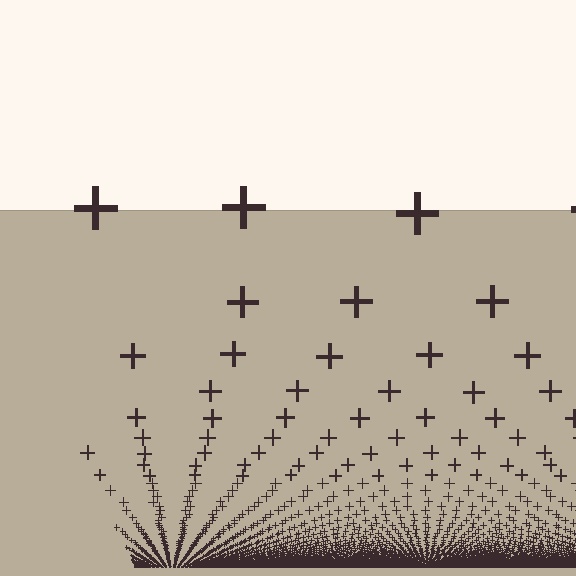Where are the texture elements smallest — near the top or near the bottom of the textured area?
Near the bottom.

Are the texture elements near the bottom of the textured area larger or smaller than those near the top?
Smaller. The gradient is inverted — elements near the bottom are smaller and denser.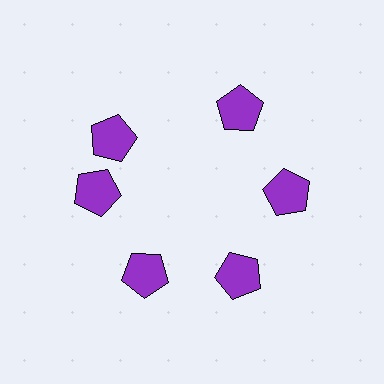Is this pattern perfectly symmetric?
No. The 6 purple pentagons are arranged in a ring, but one element near the 11 o'clock position is rotated out of alignment along the ring, breaking the 6-fold rotational symmetry.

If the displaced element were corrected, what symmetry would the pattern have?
It would have 6-fold rotational symmetry — the pattern would map onto itself every 60 degrees.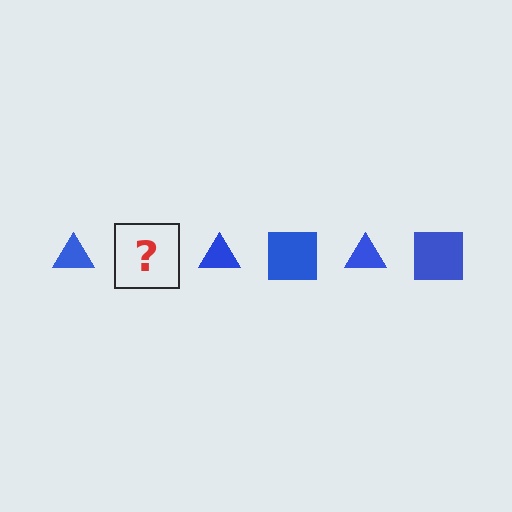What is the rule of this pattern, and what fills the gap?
The rule is that the pattern cycles through triangle, square shapes in blue. The gap should be filled with a blue square.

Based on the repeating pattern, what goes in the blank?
The blank should be a blue square.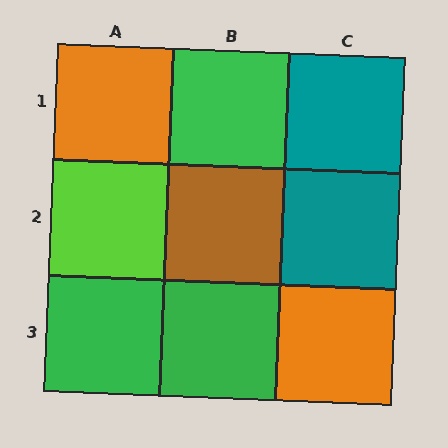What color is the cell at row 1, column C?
Teal.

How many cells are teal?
2 cells are teal.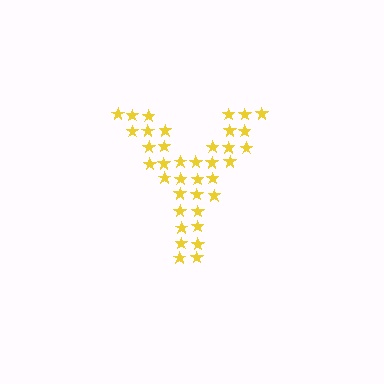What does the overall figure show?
The overall figure shows the letter Y.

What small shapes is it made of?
It is made of small stars.